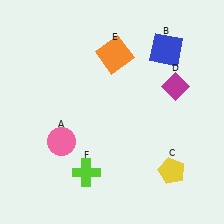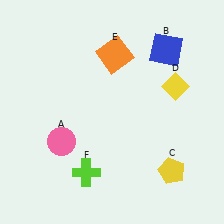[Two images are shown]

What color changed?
The diamond (D) changed from magenta in Image 1 to yellow in Image 2.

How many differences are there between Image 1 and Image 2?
There is 1 difference between the two images.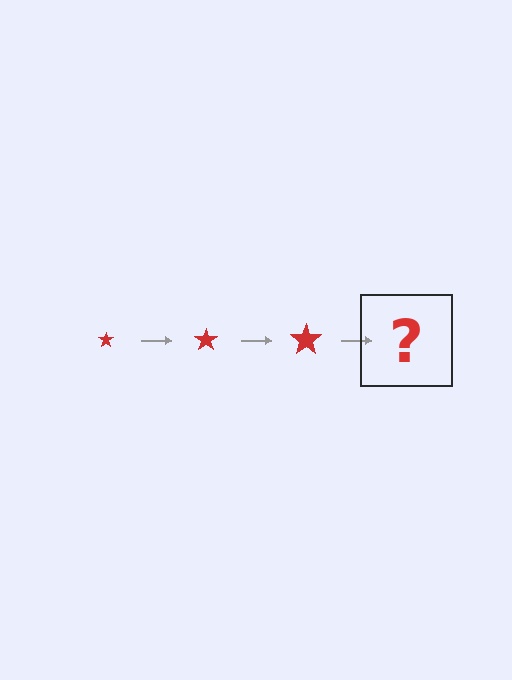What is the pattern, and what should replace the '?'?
The pattern is that the star gets progressively larger each step. The '?' should be a red star, larger than the previous one.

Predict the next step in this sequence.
The next step is a red star, larger than the previous one.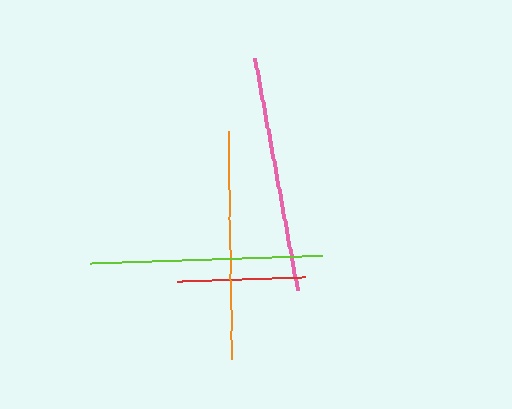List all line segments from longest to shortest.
From longest to shortest: pink, lime, orange, red.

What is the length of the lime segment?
The lime segment is approximately 233 pixels long.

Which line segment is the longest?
The pink line is the longest at approximately 236 pixels.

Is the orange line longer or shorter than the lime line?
The lime line is longer than the orange line.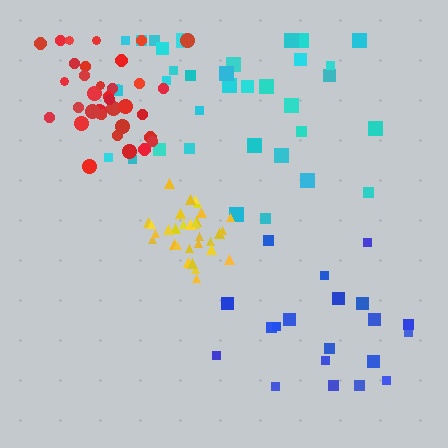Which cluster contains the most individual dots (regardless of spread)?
Cyan (35).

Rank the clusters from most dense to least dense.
yellow, red, cyan, blue.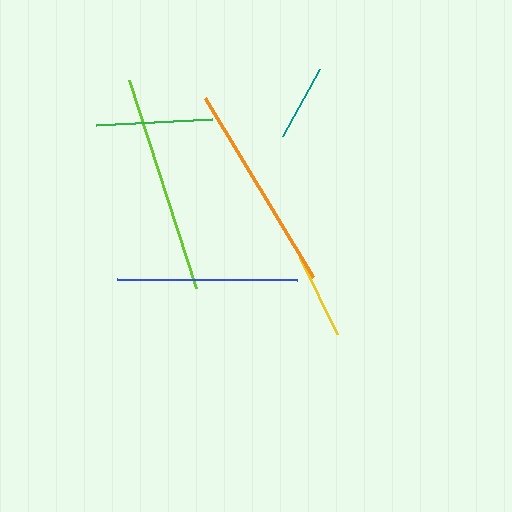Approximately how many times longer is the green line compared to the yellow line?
The green line is approximately 1.4 times the length of the yellow line.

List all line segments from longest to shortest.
From longest to shortest: lime, orange, blue, green, yellow, teal.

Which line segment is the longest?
The lime line is the longest at approximately 219 pixels.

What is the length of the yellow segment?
The yellow segment is approximately 85 pixels long.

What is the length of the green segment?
The green segment is approximately 116 pixels long.